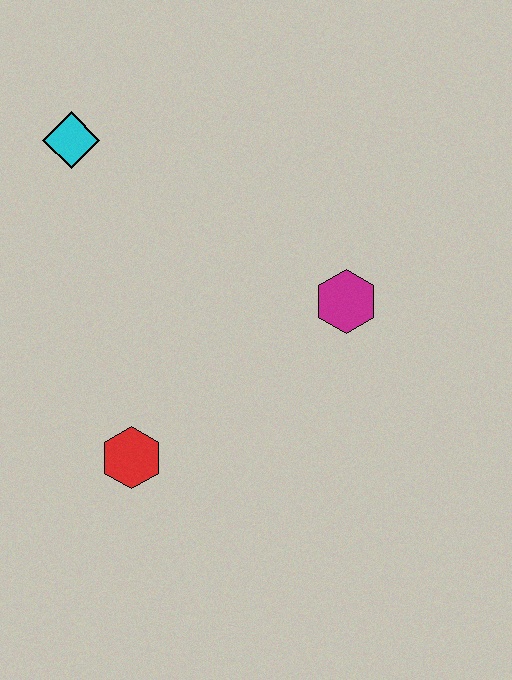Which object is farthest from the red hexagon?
The cyan diamond is farthest from the red hexagon.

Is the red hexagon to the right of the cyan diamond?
Yes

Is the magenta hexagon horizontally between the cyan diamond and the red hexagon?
No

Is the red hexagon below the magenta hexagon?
Yes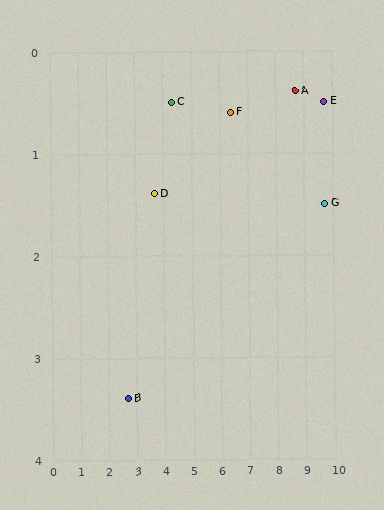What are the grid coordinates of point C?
Point C is at approximately (4.3, 0.5).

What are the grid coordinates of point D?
Point D is at approximately (3.7, 1.4).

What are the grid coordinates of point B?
Point B is at approximately (2.7, 3.4).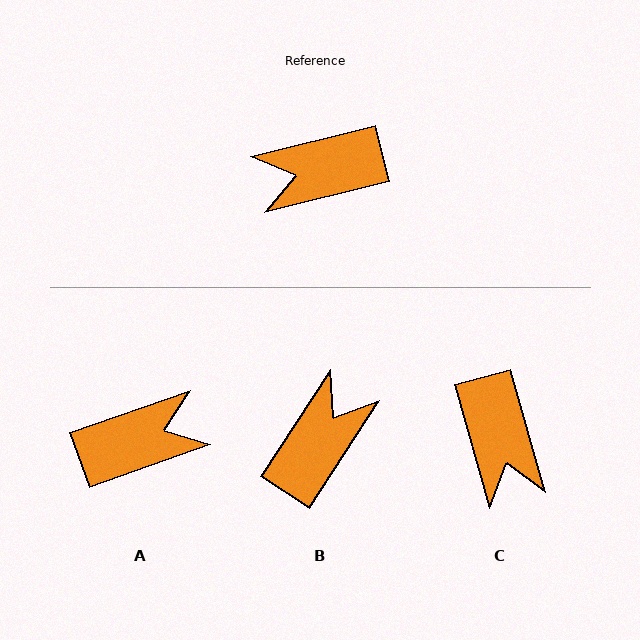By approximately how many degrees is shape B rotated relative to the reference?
Approximately 137 degrees clockwise.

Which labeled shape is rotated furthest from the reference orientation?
A, about 175 degrees away.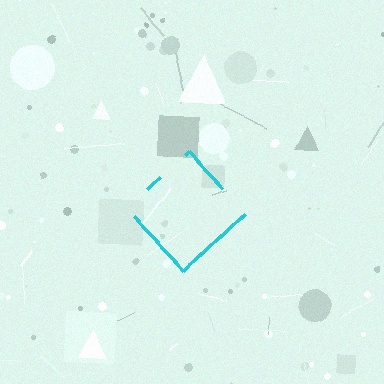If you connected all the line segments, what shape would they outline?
They would outline a diamond.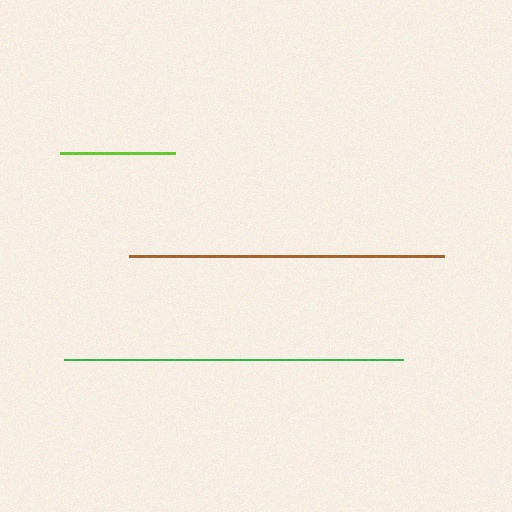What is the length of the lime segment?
The lime segment is approximately 115 pixels long.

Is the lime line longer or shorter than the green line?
The green line is longer than the lime line.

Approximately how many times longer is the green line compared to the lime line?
The green line is approximately 2.9 times the length of the lime line.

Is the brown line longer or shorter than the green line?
The green line is longer than the brown line.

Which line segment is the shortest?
The lime line is the shortest at approximately 115 pixels.